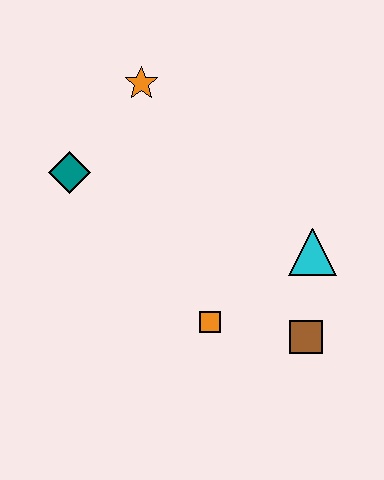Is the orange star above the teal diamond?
Yes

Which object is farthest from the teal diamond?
The brown square is farthest from the teal diamond.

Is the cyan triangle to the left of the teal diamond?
No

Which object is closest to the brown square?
The cyan triangle is closest to the brown square.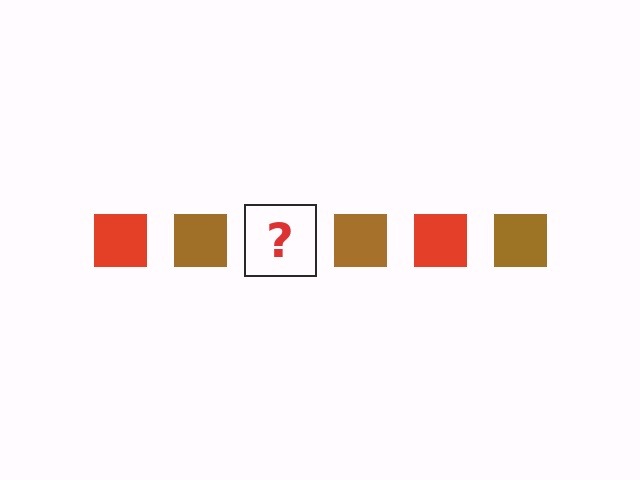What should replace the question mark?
The question mark should be replaced with a red square.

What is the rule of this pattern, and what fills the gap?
The rule is that the pattern cycles through red, brown squares. The gap should be filled with a red square.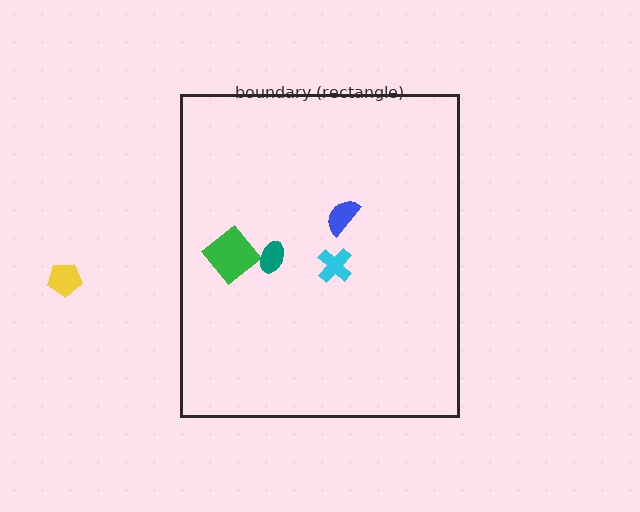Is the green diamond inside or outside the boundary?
Inside.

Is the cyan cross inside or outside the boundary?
Inside.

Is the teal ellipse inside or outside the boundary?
Inside.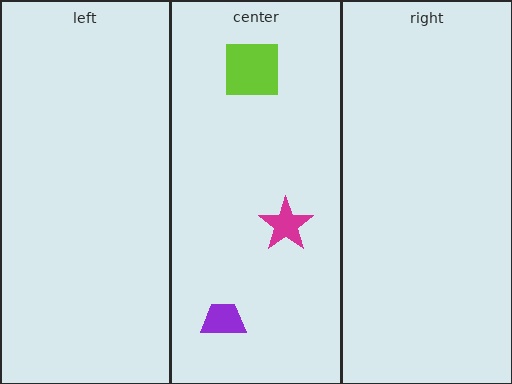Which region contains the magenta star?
The center region.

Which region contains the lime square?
The center region.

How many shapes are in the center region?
3.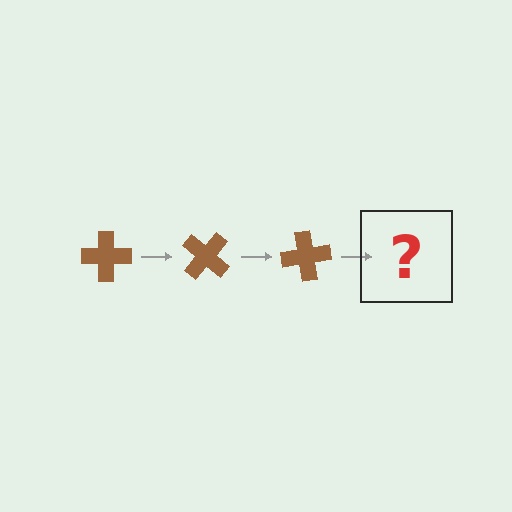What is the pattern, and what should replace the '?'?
The pattern is that the cross rotates 40 degrees each step. The '?' should be a brown cross rotated 120 degrees.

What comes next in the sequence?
The next element should be a brown cross rotated 120 degrees.